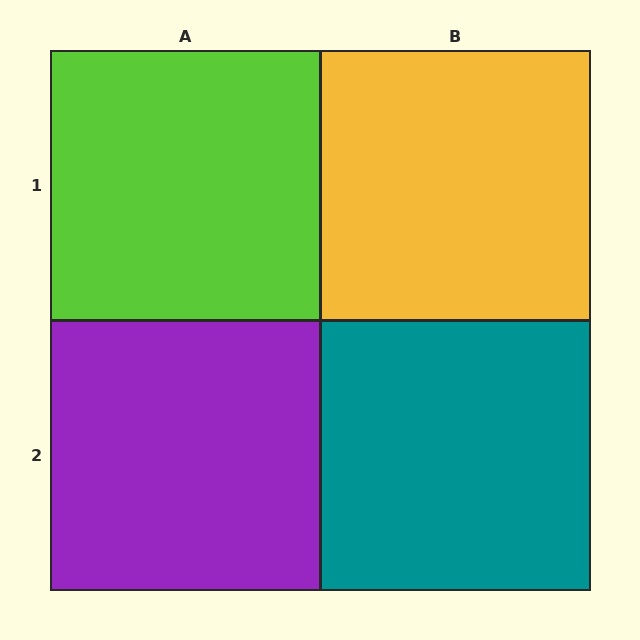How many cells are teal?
1 cell is teal.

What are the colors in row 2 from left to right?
Purple, teal.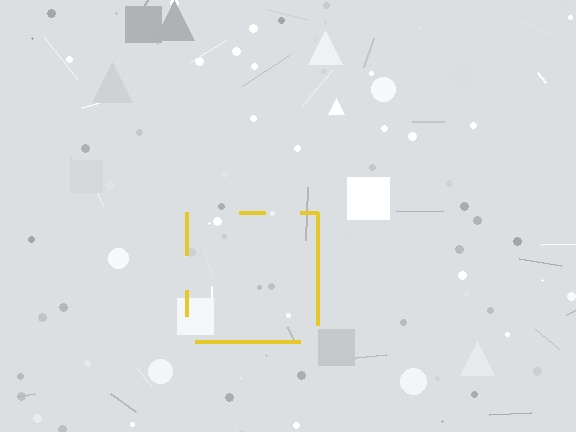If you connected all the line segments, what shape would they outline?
They would outline a square.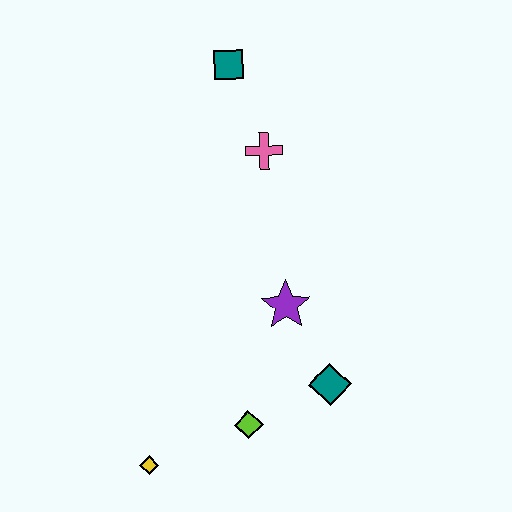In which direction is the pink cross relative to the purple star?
The pink cross is above the purple star.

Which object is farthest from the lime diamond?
The teal square is farthest from the lime diamond.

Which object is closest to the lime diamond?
The teal diamond is closest to the lime diamond.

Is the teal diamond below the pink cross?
Yes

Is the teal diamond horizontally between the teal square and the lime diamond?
No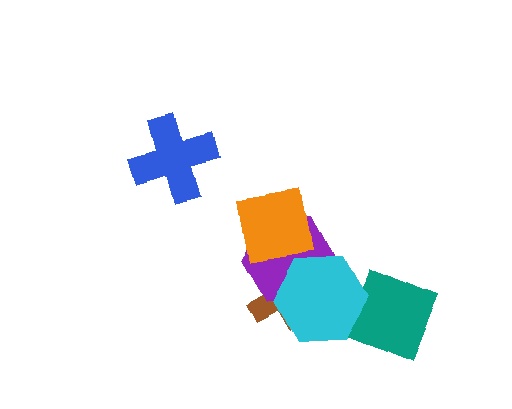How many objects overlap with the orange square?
1 object overlaps with the orange square.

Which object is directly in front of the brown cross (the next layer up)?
The purple hexagon is directly in front of the brown cross.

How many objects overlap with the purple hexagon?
3 objects overlap with the purple hexagon.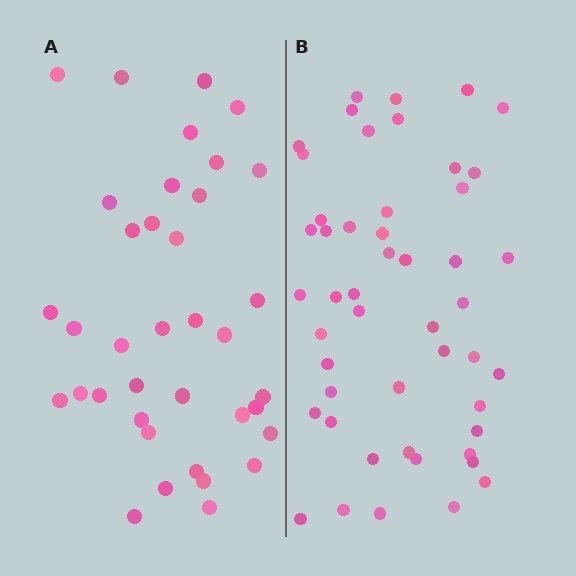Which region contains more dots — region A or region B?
Region B (the right region) has more dots.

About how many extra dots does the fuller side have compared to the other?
Region B has roughly 12 or so more dots than region A.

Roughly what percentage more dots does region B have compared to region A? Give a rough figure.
About 30% more.